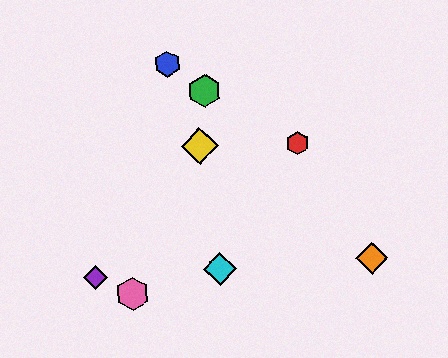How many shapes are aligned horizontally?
2 shapes (the red hexagon, the yellow diamond) are aligned horizontally.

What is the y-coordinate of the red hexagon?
The red hexagon is at y≈143.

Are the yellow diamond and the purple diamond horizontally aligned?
No, the yellow diamond is at y≈146 and the purple diamond is at y≈277.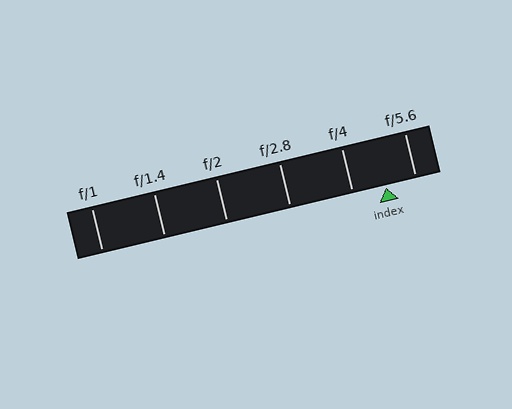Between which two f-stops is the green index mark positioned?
The index mark is between f/4 and f/5.6.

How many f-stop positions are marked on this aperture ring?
There are 6 f-stop positions marked.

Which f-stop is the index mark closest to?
The index mark is closest to f/5.6.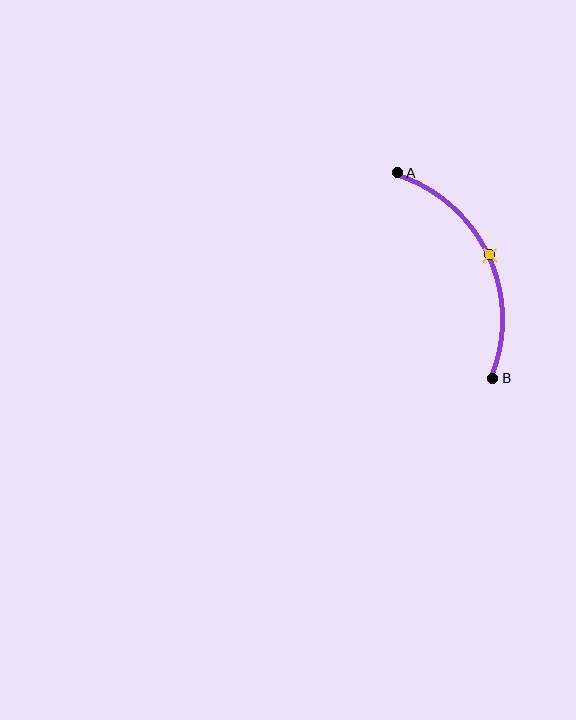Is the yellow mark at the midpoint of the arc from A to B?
Yes. The yellow mark lies on the arc at equal arc-length from both A and B — it is the arc midpoint.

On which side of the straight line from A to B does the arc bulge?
The arc bulges to the right of the straight line connecting A and B.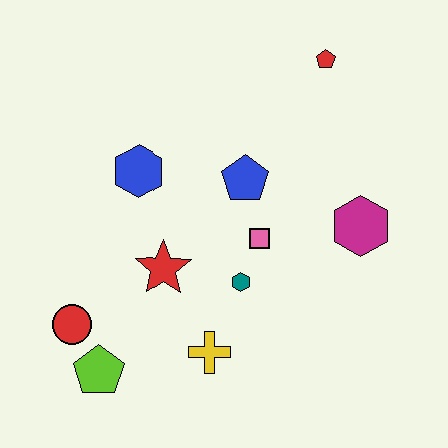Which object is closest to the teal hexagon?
The pink square is closest to the teal hexagon.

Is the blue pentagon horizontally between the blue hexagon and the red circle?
No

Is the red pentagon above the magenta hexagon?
Yes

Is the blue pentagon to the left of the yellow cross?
No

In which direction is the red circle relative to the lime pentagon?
The red circle is above the lime pentagon.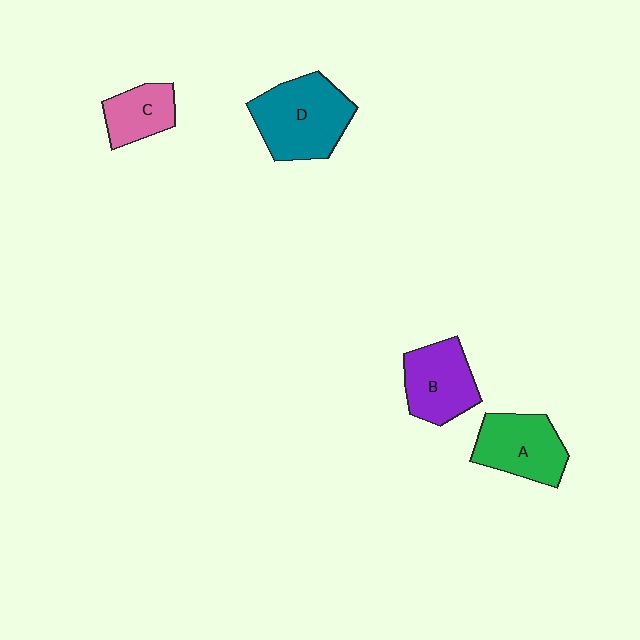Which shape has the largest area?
Shape D (teal).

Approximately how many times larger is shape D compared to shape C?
Approximately 1.9 times.